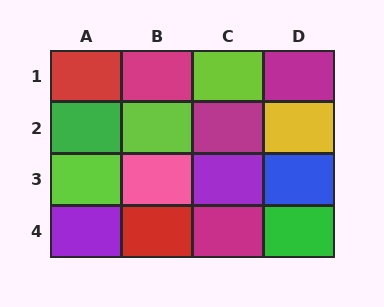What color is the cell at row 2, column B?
Lime.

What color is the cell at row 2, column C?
Magenta.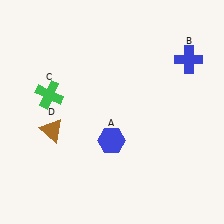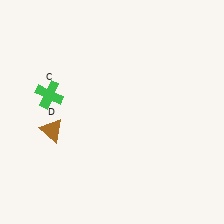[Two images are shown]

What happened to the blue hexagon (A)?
The blue hexagon (A) was removed in Image 2. It was in the bottom-left area of Image 1.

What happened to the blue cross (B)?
The blue cross (B) was removed in Image 2. It was in the top-right area of Image 1.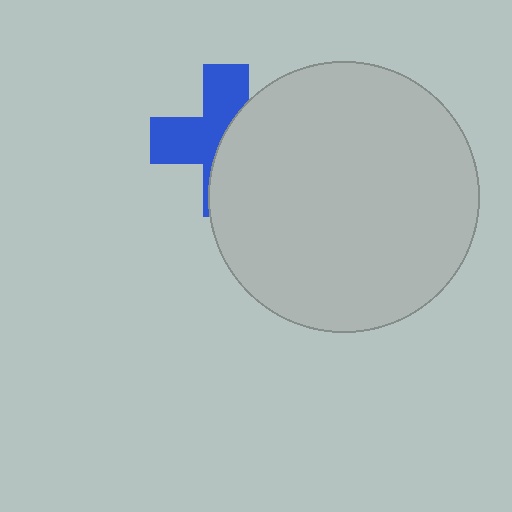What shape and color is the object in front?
The object in front is a light gray circle.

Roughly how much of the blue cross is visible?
About half of it is visible (roughly 49%).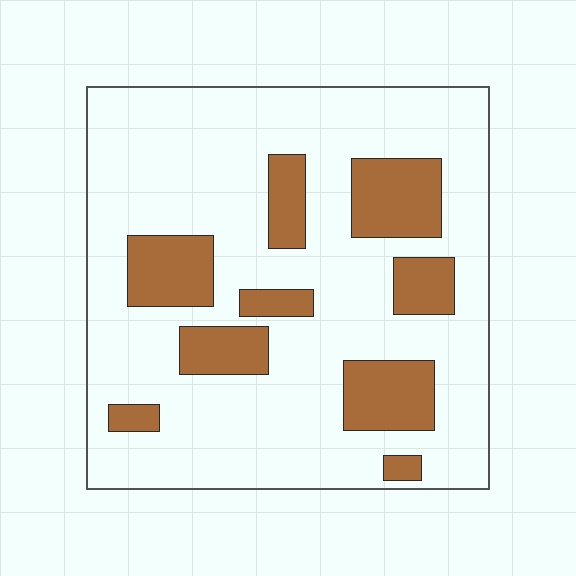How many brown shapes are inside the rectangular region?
9.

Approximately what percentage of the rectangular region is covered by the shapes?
Approximately 20%.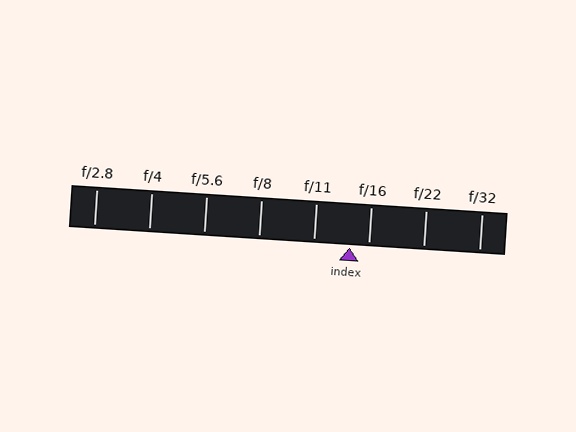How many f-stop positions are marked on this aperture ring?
There are 8 f-stop positions marked.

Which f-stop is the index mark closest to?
The index mark is closest to f/16.